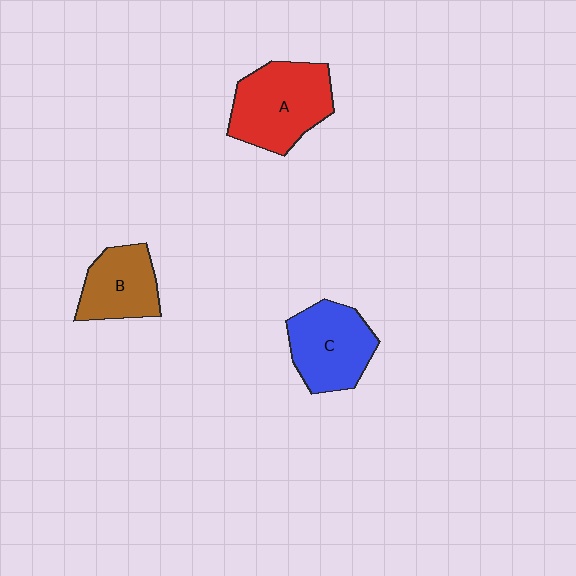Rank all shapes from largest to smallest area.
From largest to smallest: A (red), C (blue), B (brown).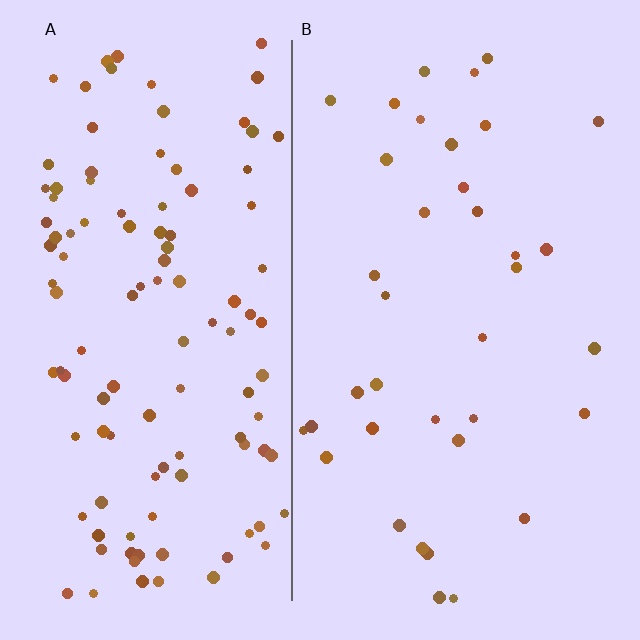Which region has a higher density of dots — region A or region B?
A (the left).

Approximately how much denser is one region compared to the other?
Approximately 3.1× — region A over region B.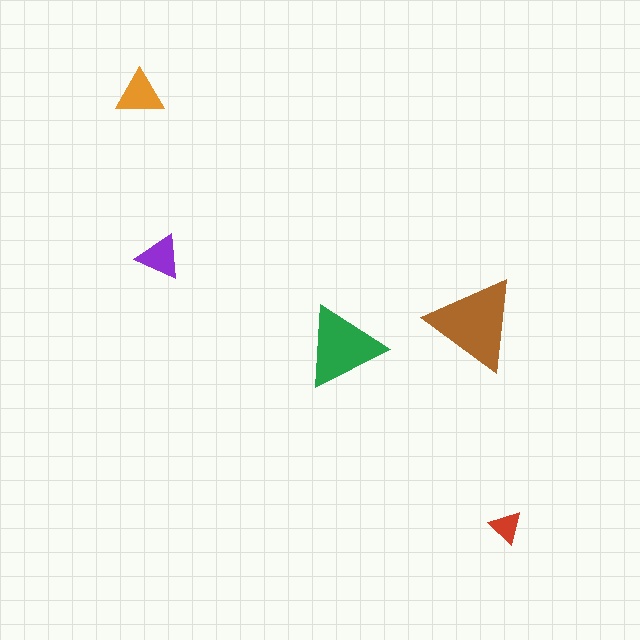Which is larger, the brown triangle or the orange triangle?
The brown one.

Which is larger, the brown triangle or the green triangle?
The brown one.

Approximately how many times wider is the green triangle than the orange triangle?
About 1.5 times wider.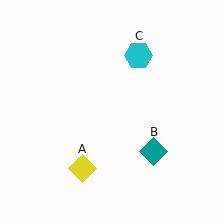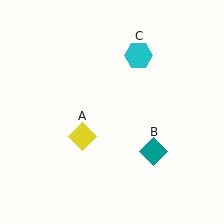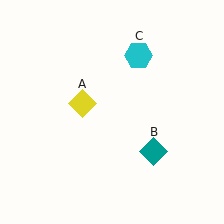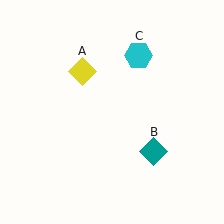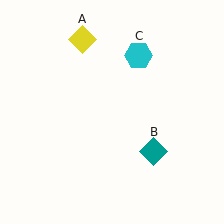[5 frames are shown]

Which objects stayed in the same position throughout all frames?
Teal diamond (object B) and cyan hexagon (object C) remained stationary.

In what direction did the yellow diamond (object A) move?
The yellow diamond (object A) moved up.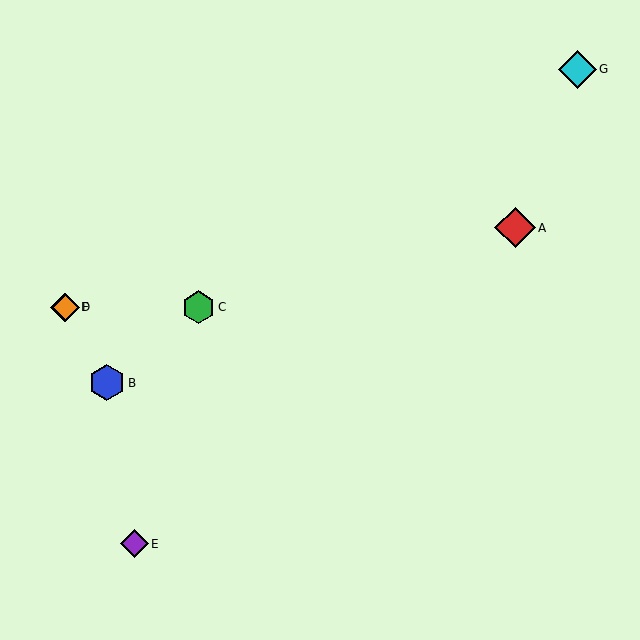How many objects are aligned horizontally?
3 objects (C, D, F) are aligned horizontally.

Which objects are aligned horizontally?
Objects C, D, F are aligned horizontally.